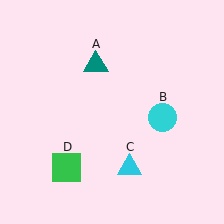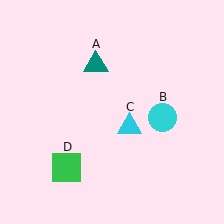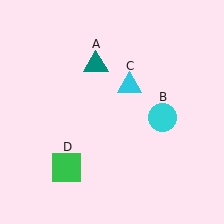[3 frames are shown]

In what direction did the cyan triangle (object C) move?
The cyan triangle (object C) moved up.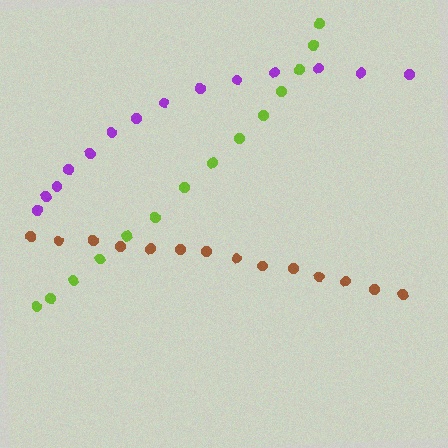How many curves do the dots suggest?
There are 3 distinct paths.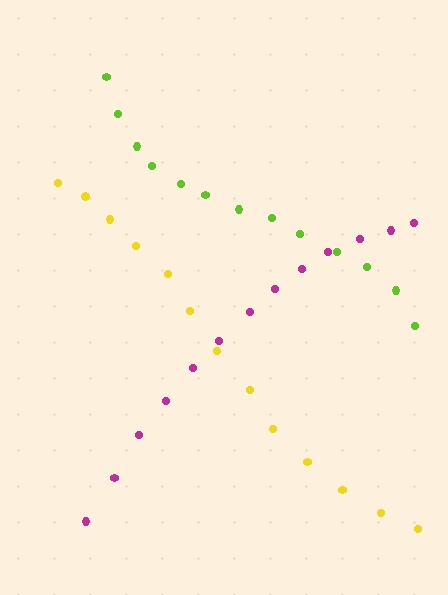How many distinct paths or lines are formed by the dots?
There are 3 distinct paths.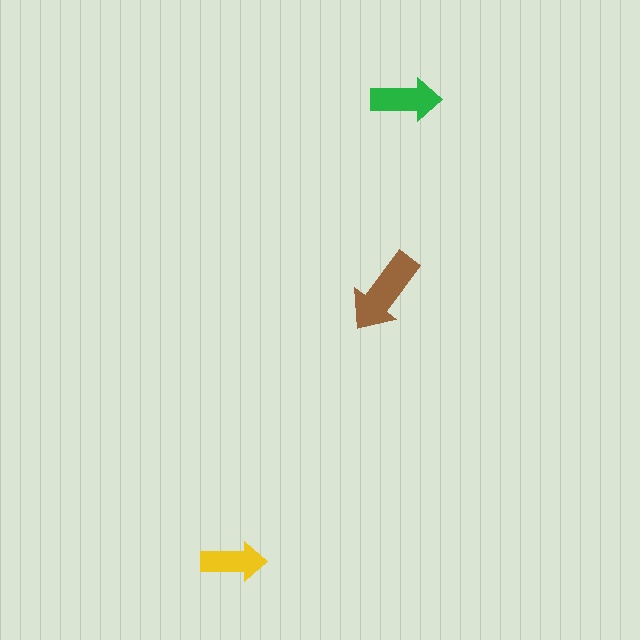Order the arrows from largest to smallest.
the brown one, the green one, the yellow one.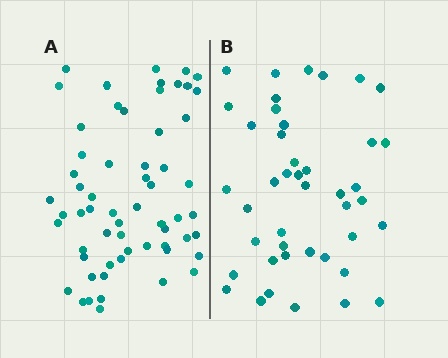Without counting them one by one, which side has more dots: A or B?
Region A (the left region) has more dots.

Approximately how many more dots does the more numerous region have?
Region A has approximately 15 more dots than region B.